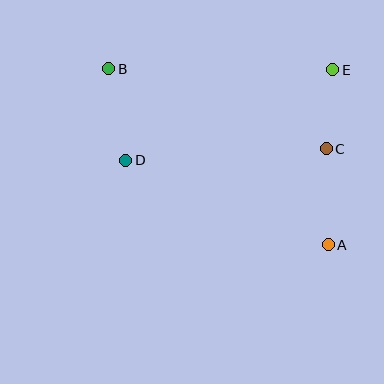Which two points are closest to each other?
Points C and E are closest to each other.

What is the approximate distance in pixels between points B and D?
The distance between B and D is approximately 93 pixels.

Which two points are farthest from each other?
Points A and B are farthest from each other.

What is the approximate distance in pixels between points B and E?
The distance between B and E is approximately 224 pixels.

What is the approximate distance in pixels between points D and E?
The distance between D and E is approximately 226 pixels.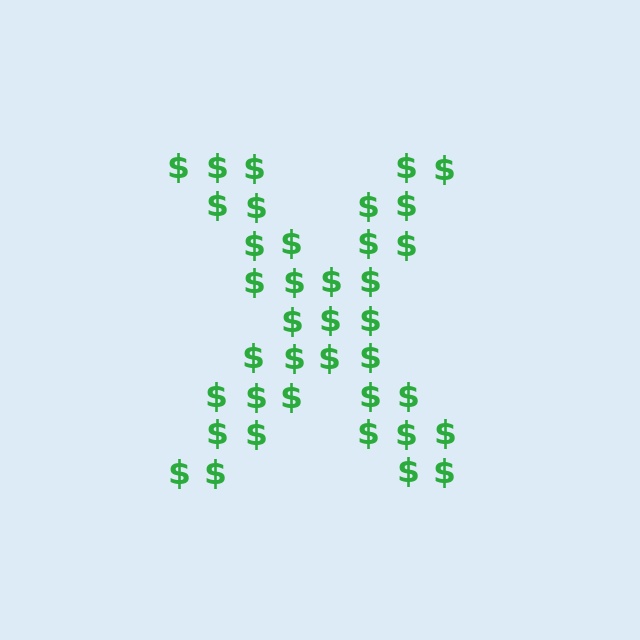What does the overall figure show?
The overall figure shows the letter X.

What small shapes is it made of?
It is made of small dollar signs.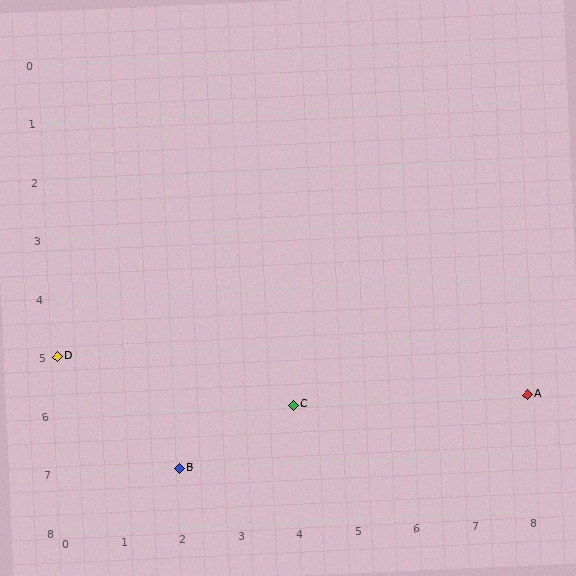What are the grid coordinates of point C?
Point C is at grid coordinates (4, 6).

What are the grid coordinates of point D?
Point D is at grid coordinates (0, 5).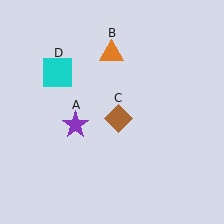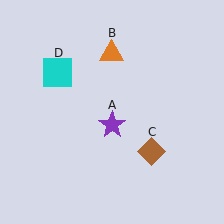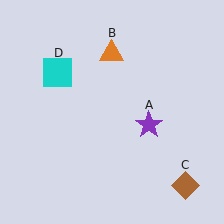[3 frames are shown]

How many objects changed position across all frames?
2 objects changed position: purple star (object A), brown diamond (object C).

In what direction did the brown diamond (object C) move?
The brown diamond (object C) moved down and to the right.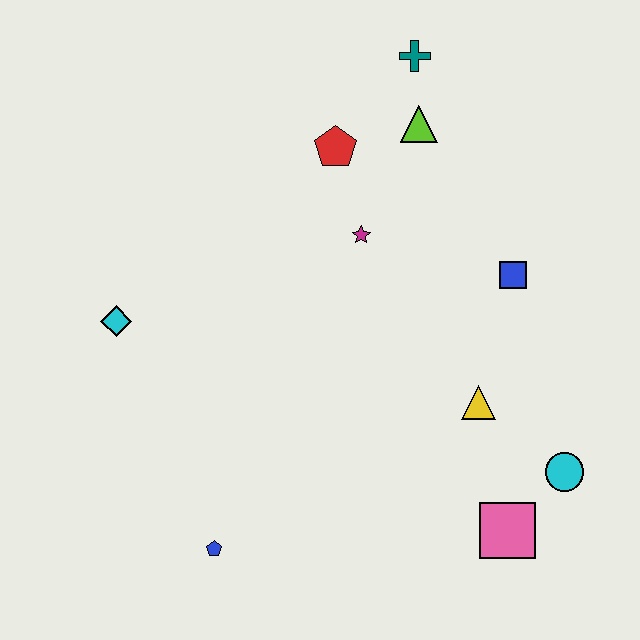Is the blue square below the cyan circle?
No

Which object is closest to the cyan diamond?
The blue pentagon is closest to the cyan diamond.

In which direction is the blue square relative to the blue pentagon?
The blue square is to the right of the blue pentagon.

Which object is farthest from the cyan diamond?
The cyan circle is farthest from the cyan diamond.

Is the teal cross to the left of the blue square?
Yes